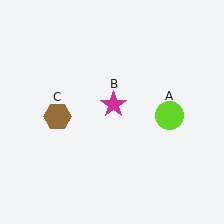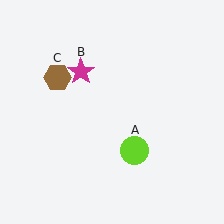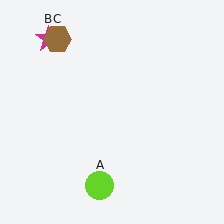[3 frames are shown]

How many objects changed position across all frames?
3 objects changed position: lime circle (object A), magenta star (object B), brown hexagon (object C).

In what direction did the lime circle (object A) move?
The lime circle (object A) moved down and to the left.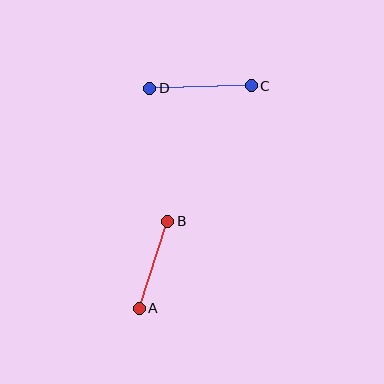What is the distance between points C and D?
The distance is approximately 102 pixels.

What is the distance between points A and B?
The distance is approximately 92 pixels.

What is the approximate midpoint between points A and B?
The midpoint is at approximately (154, 265) pixels.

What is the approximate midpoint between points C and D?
The midpoint is at approximately (201, 87) pixels.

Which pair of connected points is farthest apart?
Points C and D are farthest apart.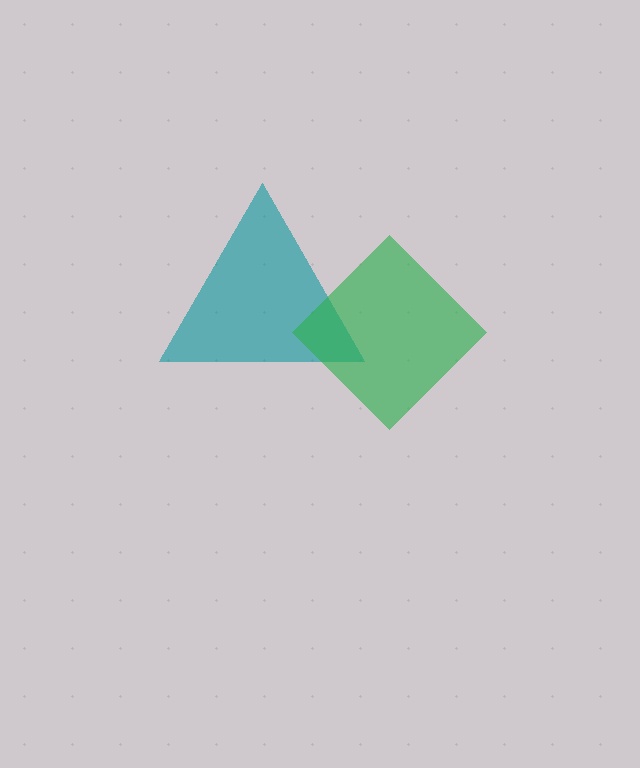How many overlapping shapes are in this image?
There are 2 overlapping shapes in the image.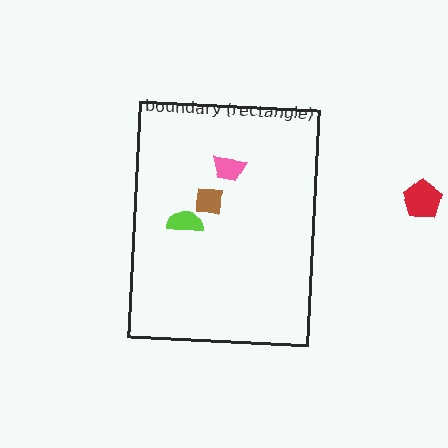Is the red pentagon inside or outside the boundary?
Outside.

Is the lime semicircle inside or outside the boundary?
Inside.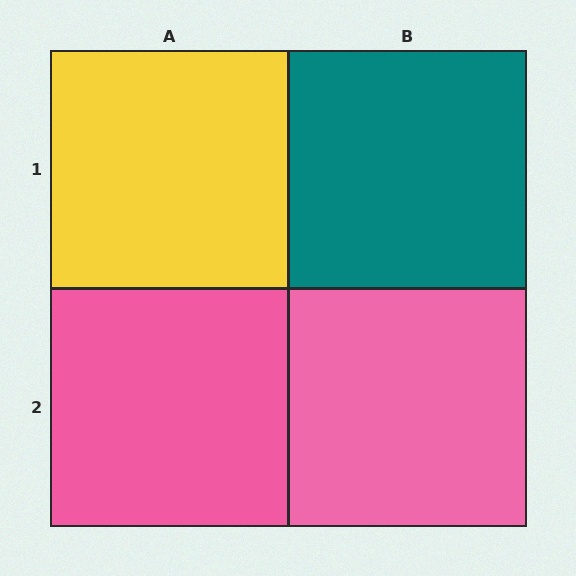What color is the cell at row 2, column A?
Pink.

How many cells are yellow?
1 cell is yellow.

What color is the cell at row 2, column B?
Pink.